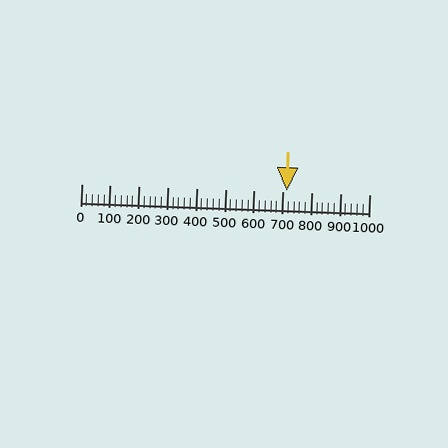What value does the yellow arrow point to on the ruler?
The yellow arrow points to approximately 712.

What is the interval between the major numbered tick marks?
The major tick marks are spaced 100 units apart.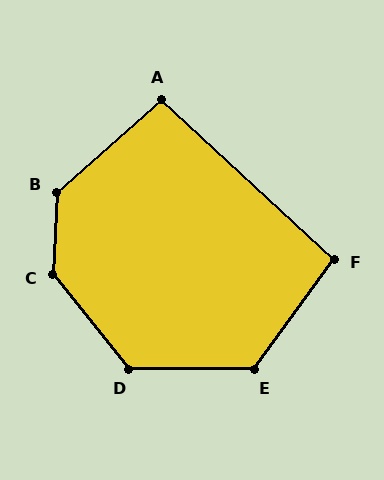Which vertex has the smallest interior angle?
A, at approximately 96 degrees.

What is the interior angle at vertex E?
Approximately 126 degrees (obtuse).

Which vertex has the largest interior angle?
C, at approximately 138 degrees.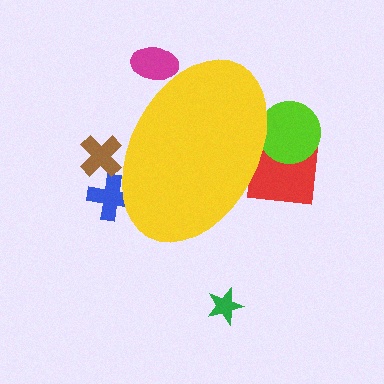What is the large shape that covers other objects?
A yellow ellipse.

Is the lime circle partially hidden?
Yes, the lime circle is partially hidden behind the yellow ellipse.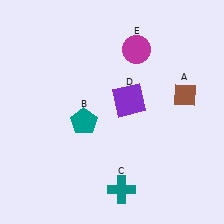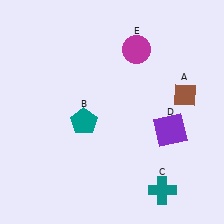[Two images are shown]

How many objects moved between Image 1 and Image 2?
2 objects moved between the two images.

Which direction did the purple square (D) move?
The purple square (D) moved right.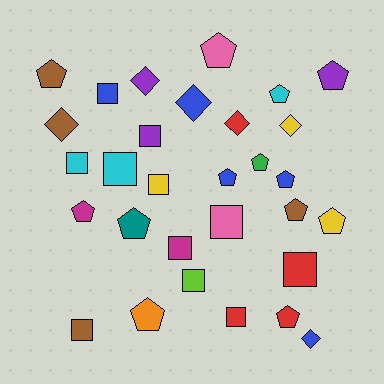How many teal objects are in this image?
There is 1 teal object.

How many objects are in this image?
There are 30 objects.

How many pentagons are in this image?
There are 13 pentagons.